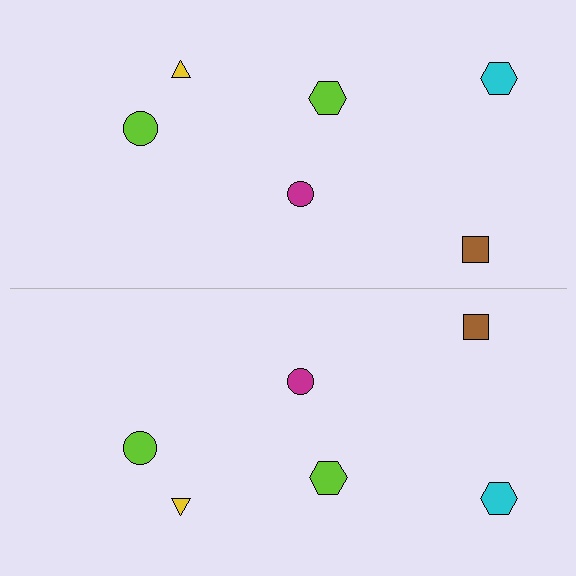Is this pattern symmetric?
Yes, this pattern has bilateral (reflection) symmetry.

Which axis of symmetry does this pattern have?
The pattern has a horizontal axis of symmetry running through the center of the image.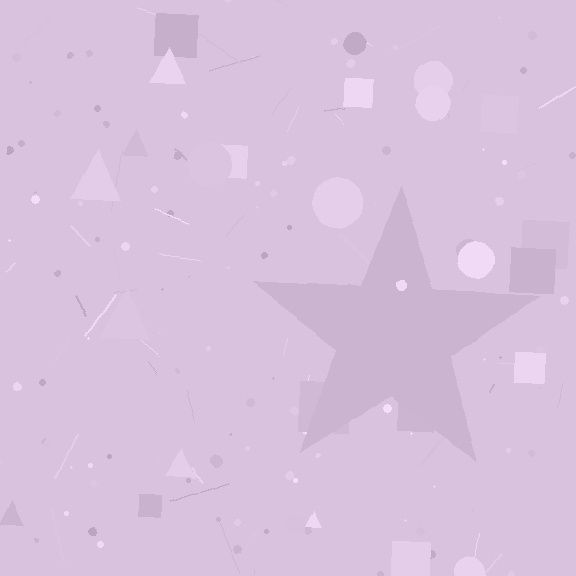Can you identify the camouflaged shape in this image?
The camouflaged shape is a star.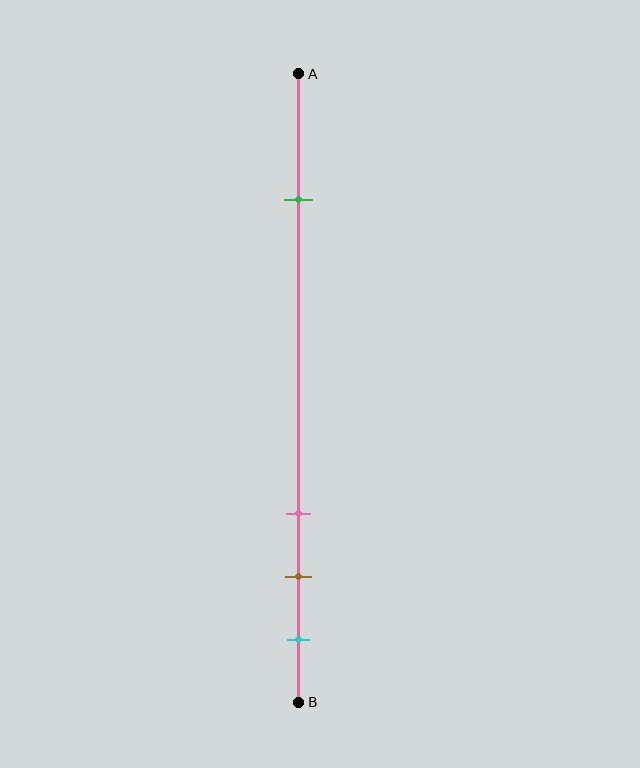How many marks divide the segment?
There are 4 marks dividing the segment.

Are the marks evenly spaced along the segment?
No, the marks are not evenly spaced.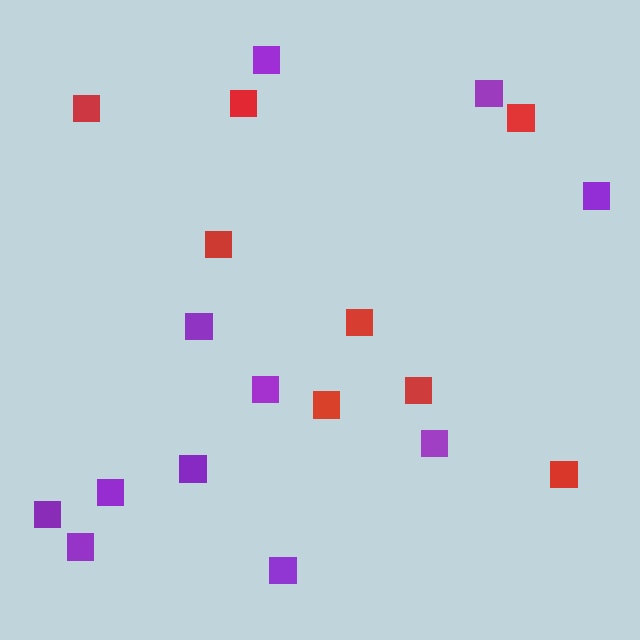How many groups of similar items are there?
There are 2 groups: one group of red squares (8) and one group of purple squares (11).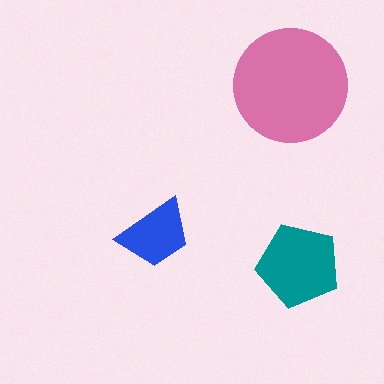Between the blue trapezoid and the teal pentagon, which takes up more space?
The teal pentagon.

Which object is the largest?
The pink circle.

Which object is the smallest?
The blue trapezoid.